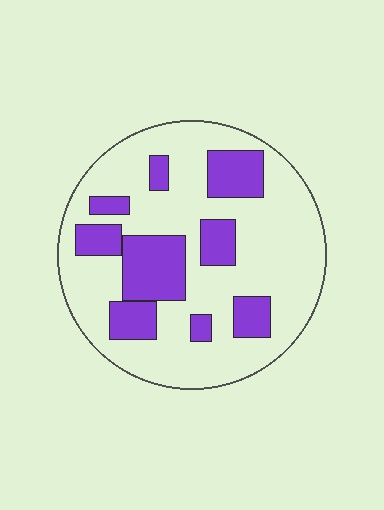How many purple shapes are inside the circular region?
9.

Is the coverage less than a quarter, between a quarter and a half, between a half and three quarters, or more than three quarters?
Between a quarter and a half.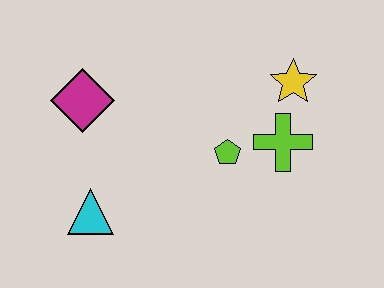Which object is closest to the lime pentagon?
The lime cross is closest to the lime pentagon.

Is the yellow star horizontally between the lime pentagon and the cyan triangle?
No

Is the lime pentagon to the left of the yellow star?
Yes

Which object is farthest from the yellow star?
The cyan triangle is farthest from the yellow star.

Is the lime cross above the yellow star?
No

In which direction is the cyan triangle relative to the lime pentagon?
The cyan triangle is to the left of the lime pentagon.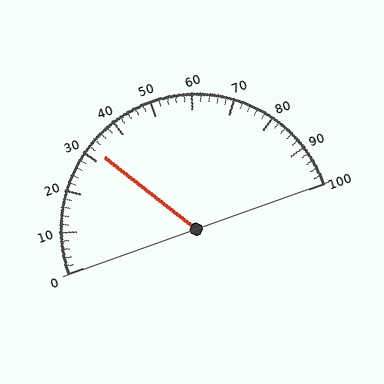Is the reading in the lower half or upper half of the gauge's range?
The reading is in the lower half of the range (0 to 100).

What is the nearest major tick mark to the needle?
The nearest major tick mark is 30.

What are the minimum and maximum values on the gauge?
The gauge ranges from 0 to 100.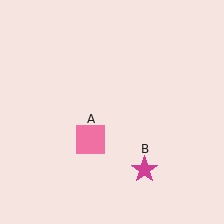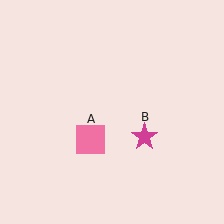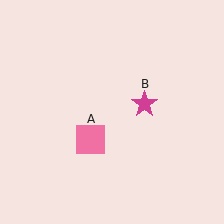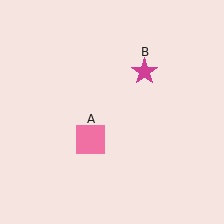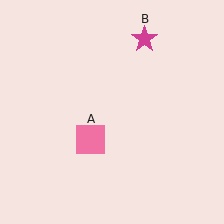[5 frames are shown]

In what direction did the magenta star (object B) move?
The magenta star (object B) moved up.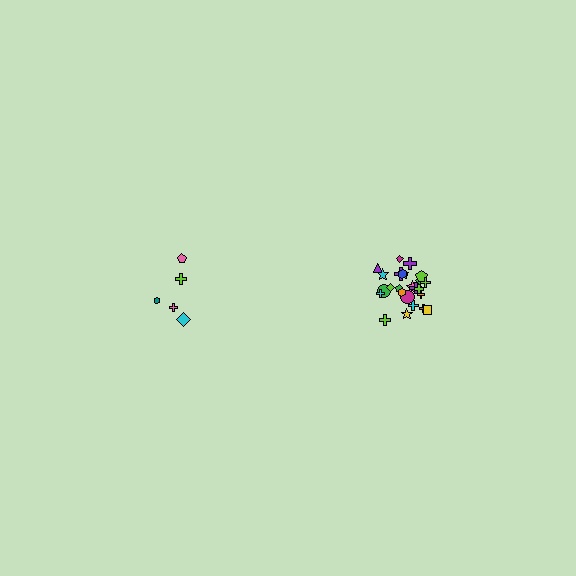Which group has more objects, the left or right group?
The right group.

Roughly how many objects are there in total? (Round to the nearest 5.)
Roughly 30 objects in total.